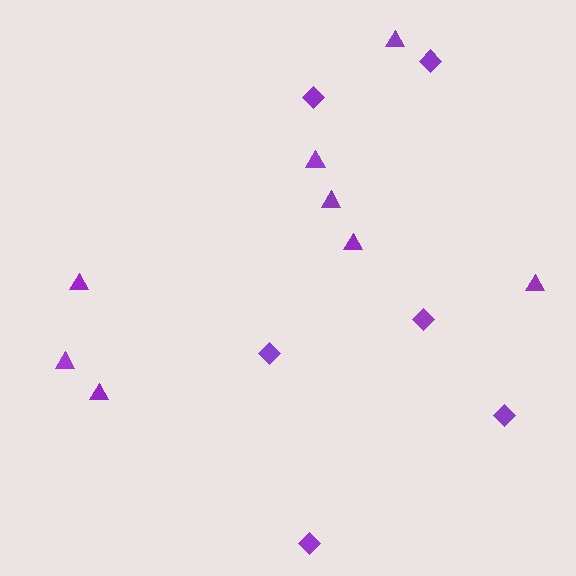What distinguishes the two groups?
There are 2 groups: one group of diamonds (6) and one group of triangles (8).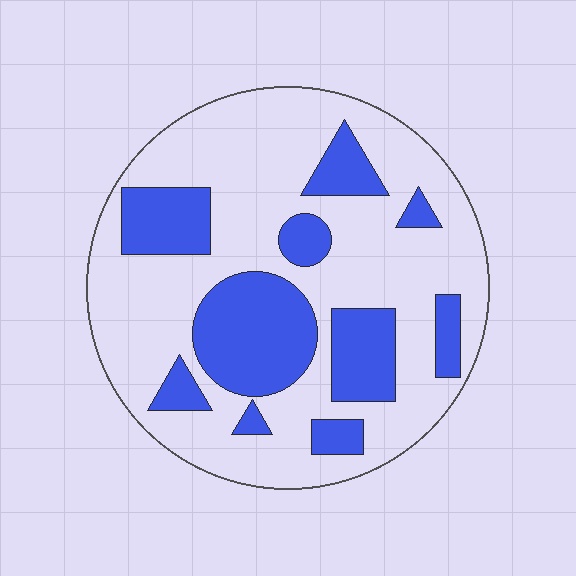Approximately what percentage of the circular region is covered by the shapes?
Approximately 30%.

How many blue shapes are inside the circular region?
10.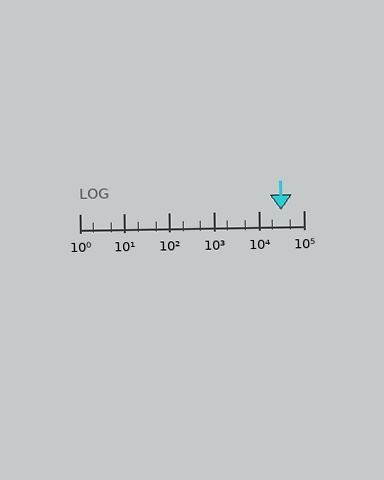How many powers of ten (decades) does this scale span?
The scale spans 5 decades, from 1 to 100000.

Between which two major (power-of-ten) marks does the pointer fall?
The pointer is between 10000 and 100000.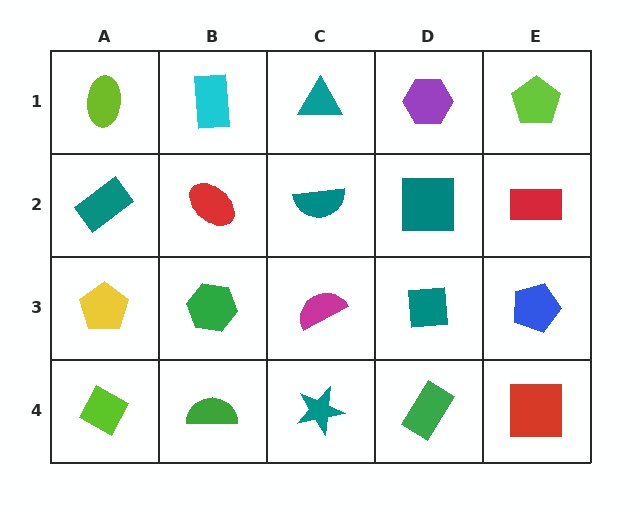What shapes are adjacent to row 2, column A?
A lime ellipse (row 1, column A), a yellow pentagon (row 3, column A), a red ellipse (row 2, column B).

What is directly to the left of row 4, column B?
A lime diamond.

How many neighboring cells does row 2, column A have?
3.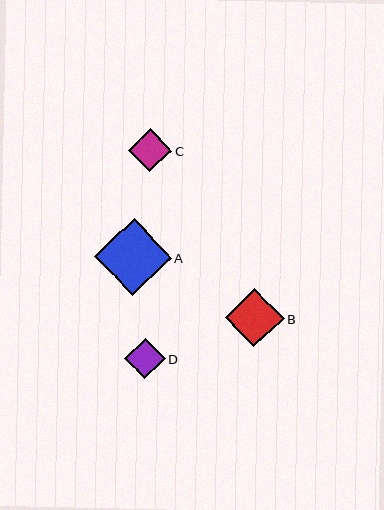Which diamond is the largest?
Diamond A is the largest with a size of approximately 76 pixels.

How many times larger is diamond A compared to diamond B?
Diamond A is approximately 1.3 times the size of diamond B.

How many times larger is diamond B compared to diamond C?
Diamond B is approximately 1.3 times the size of diamond C.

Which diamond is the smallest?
Diamond D is the smallest with a size of approximately 41 pixels.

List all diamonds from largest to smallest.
From largest to smallest: A, B, C, D.